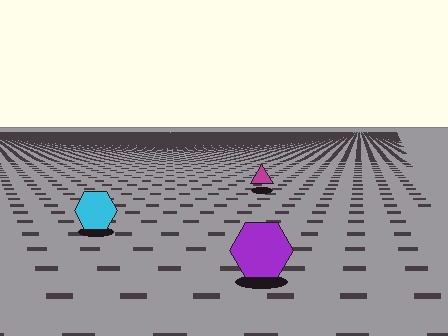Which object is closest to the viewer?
The purple hexagon is closest. The texture marks near it are larger and more spread out.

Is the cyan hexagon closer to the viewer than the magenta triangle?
Yes. The cyan hexagon is closer — you can tell from the texture gradient: the ground texture is coarser near it.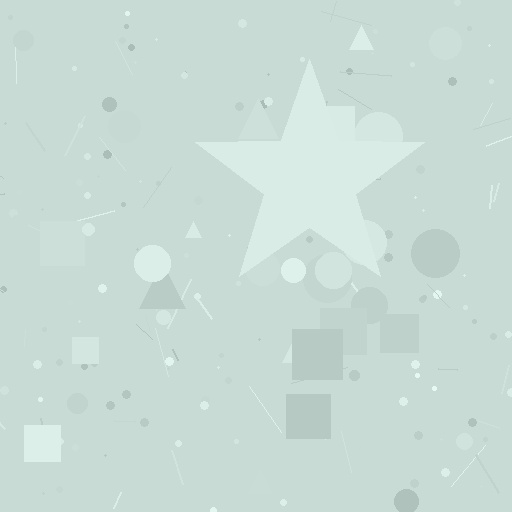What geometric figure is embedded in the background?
A star is embedded in the background.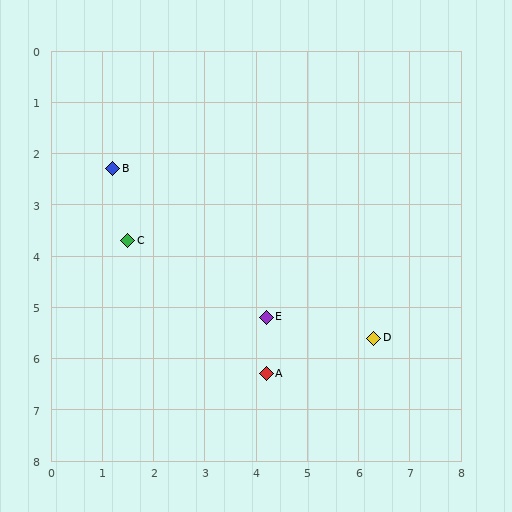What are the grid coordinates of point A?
Point A is at approximately (4.2, 6.3).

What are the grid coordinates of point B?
Point B is at approximately (1.2, 2.3).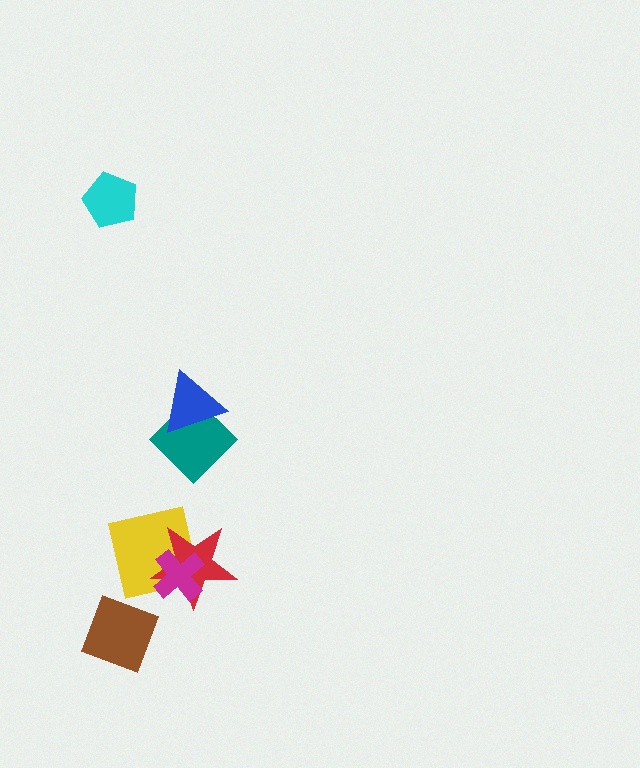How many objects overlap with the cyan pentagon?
0 objects overlap with the cyan pentagon.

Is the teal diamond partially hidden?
Yes, it is partially covered by another shape.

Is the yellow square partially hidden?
Yes, it is partially covered by another shape.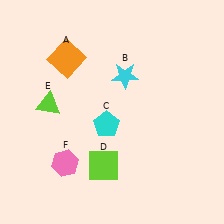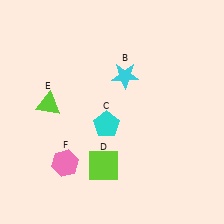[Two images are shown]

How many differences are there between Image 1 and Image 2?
There is 1 difference between the two images.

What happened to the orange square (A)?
The orange square (A) was removed in Image 2. It was in the top-left area of Image 1.